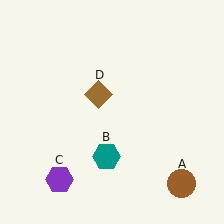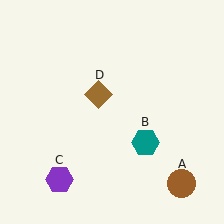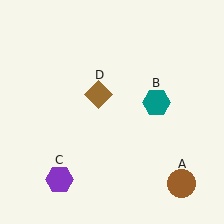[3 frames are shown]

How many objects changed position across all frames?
1 object changed position: teal hexagon (object B).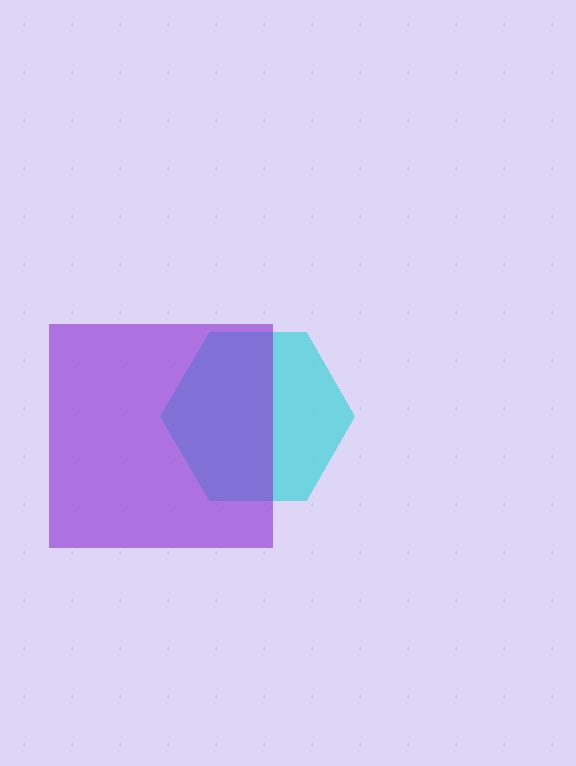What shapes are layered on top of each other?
The layered shapes are: a cyan hexagon, a purple square.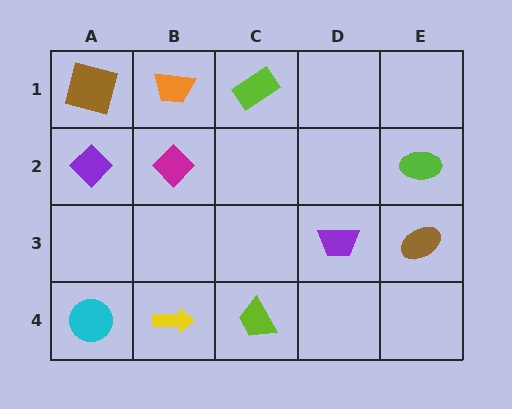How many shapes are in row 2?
3 shapes.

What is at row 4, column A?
A cyan circle.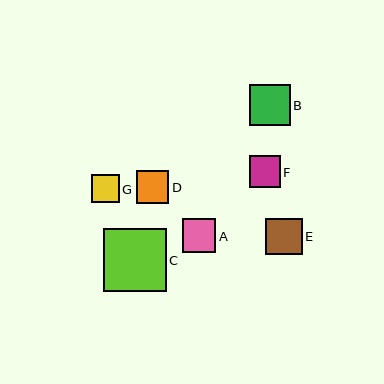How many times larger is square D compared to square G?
Square D is approximately 1.2 times the size of square G.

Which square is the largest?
Square C is the largest with a size of approximately 63 pixels.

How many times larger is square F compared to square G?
Square F is approximately 1.1 times the size of square G.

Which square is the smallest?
Square G is the smallest with a size of approximately 28 pixels.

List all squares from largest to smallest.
From largest to smallest: C, B, E, A, D, F, G.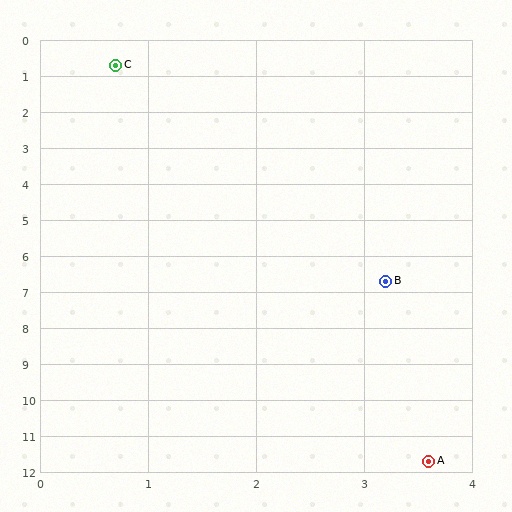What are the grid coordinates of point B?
Point B is at approximately (3.2, 6.7).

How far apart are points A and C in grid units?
Points A and C are about 11.4 grid units apart.